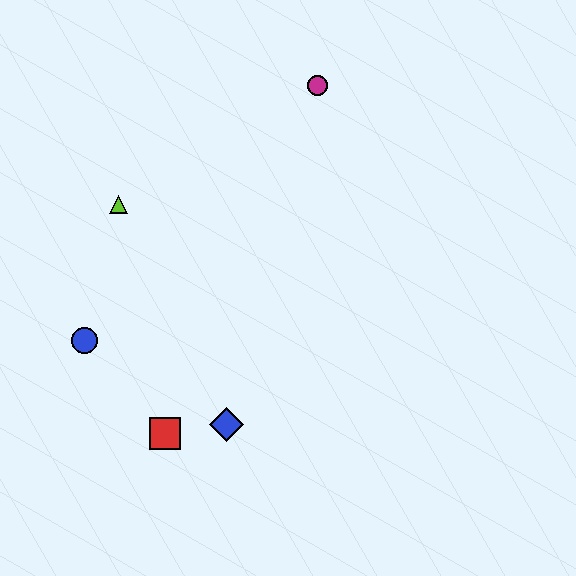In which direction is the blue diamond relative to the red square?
The blue diamond is to the right of the red square.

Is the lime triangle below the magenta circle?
Yes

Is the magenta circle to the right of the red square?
Yes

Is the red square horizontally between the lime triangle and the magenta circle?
Yes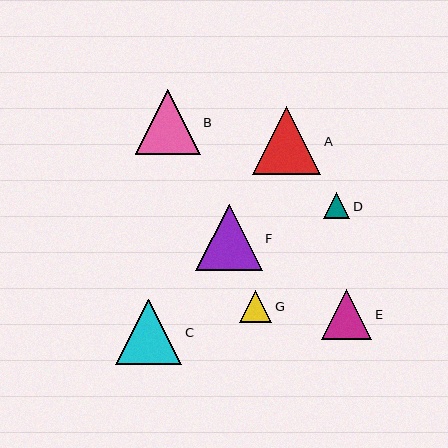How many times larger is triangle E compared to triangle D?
Triangle E is approximately 2.0 times the size of triangle D.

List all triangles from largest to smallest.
From largest to smallest: A, F, C, B, E, G, D.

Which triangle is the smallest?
Triangle D is the smallest with a size of approximately 26 pixels.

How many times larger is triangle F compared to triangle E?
Triangle F is approximately 1.3 times the size of triangle E.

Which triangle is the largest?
Triangle A is the largest with a size of approximately 68 pixels.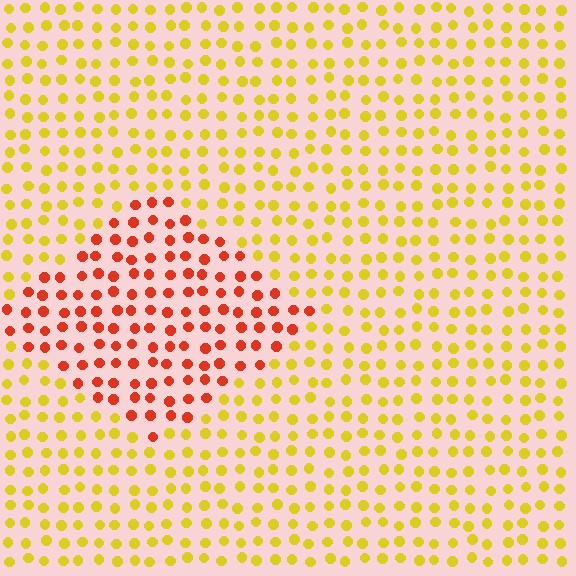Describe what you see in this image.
The image is filled with small yellow elements in a uniform arrangement. A diamond-shaped region is visible where the elements are tinted to a slightly different hue, forming a subtle color boundary.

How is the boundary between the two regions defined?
The boundary is defined purely by a slight shift in hue (about 49 degrees). Spacing, size, and orientation are identical on both sides.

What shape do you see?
I see a diamond.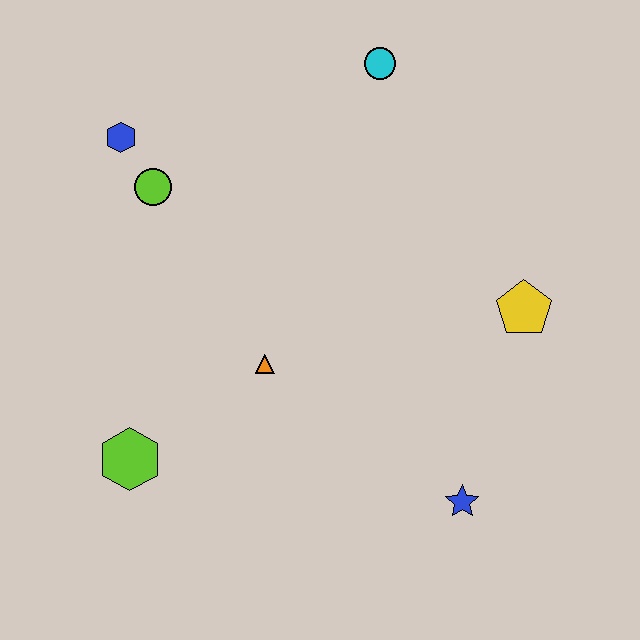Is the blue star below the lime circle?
Yes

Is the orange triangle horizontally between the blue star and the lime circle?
Yes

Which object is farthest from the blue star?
The blue hexagon is farthest from the blue star.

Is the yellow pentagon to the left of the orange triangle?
No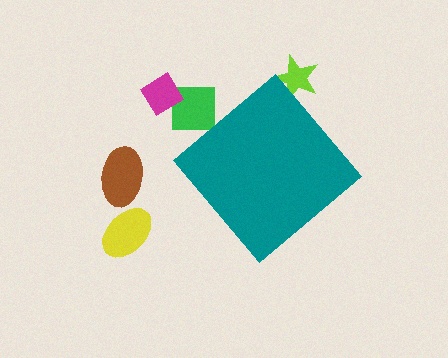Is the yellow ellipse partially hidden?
No, the yellow ellipse is fully visible.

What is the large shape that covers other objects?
A teal diamond.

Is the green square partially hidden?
Yes, the green square is partially hidden behind the teal diamond.